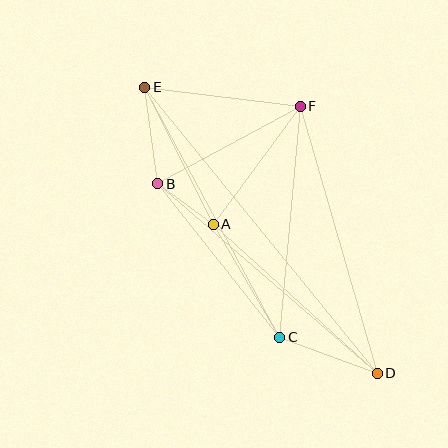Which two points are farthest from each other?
Points D and E are farthest from each other.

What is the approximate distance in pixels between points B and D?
The distance between B and D is approximately 290 pixels.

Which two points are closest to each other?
Points A and B are closest to each other.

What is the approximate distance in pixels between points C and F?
The distance between C and F is approximately 232 pixels.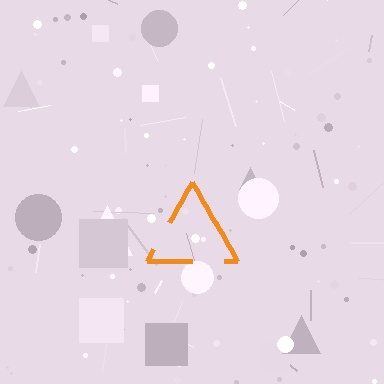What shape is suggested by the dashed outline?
The dashed outline suggests a triangle.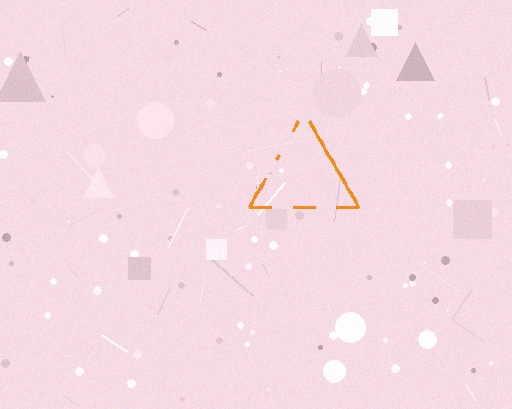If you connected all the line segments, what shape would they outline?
They would outline a triangle.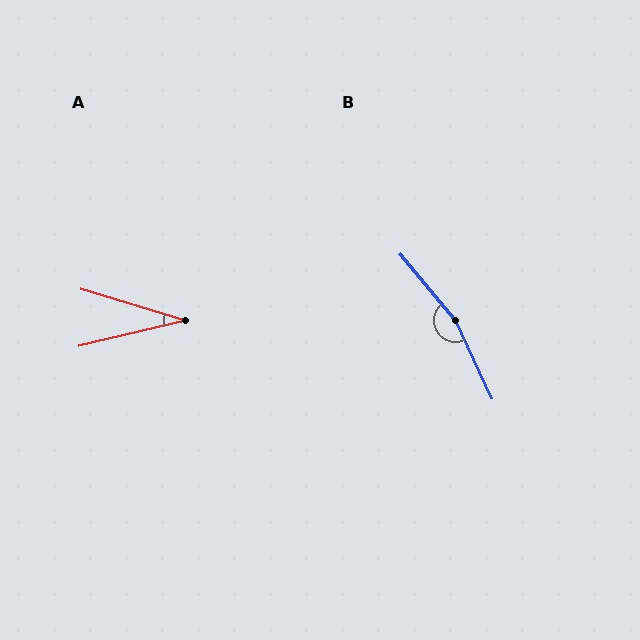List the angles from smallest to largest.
A (30°), B (165°).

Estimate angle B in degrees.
Approximately 165 degrees.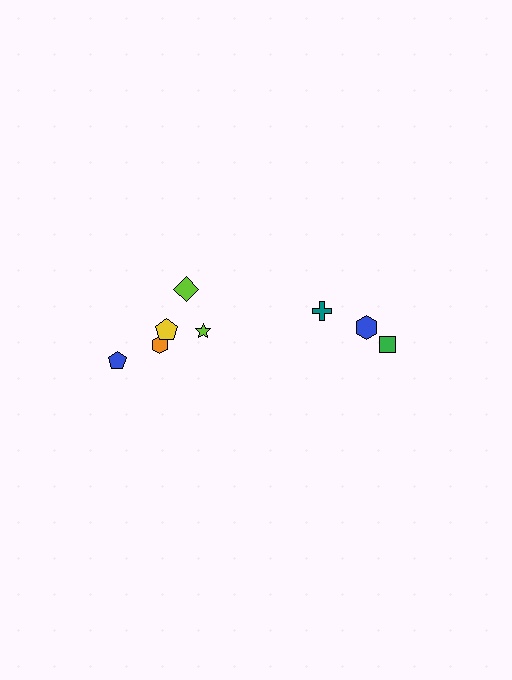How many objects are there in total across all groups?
There are 8 objects.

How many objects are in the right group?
There are 3 objects.